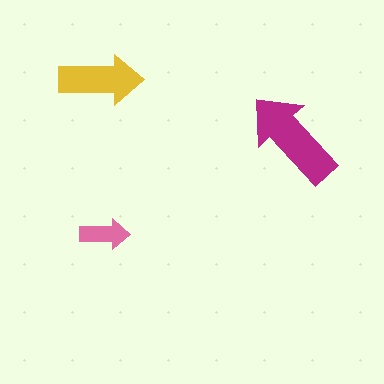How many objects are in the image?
There are 3 objects in the image.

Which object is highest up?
The yellow arrow is topmost.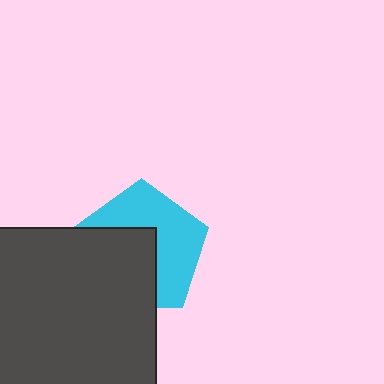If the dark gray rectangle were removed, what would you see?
You would see the complete cyan pentagon.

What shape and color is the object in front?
The object in front is a dark gray rectangle.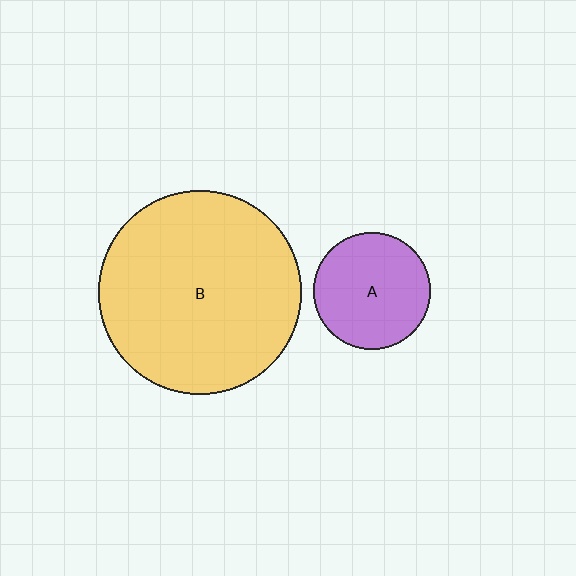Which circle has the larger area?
Circle B (yellow).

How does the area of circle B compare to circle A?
Approximately 3.0 times.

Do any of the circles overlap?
No, none of the circles overlap.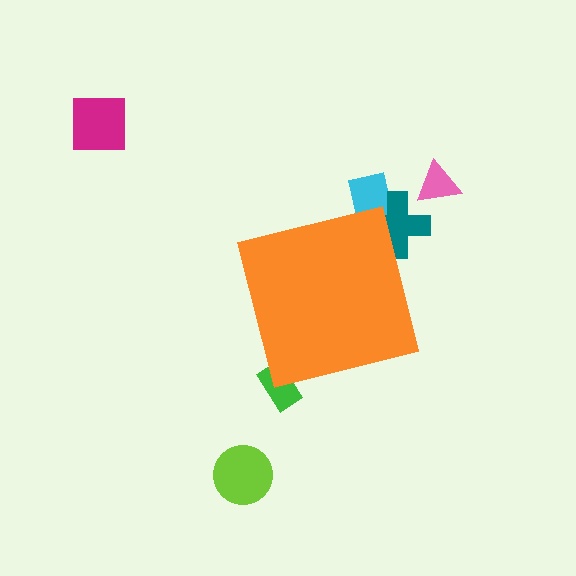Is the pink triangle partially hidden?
No, the pink triangle is fully visible.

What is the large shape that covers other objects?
An orange square.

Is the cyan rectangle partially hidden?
Yes, the cyan rectangle is partially hidden behind the orange square.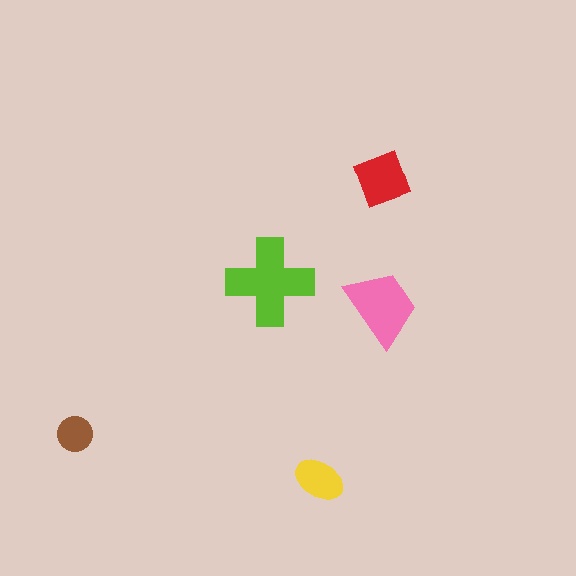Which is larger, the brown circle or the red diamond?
The red diamond.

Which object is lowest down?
The yellow ellipse is bottommost.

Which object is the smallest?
The brown circle.